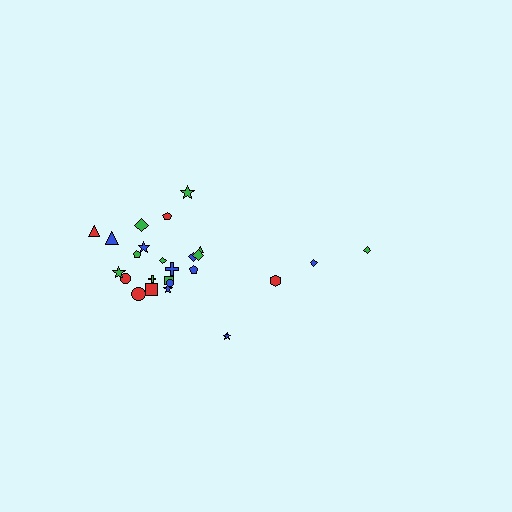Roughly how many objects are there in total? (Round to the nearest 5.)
Roughly 25 objects in total.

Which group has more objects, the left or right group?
The left group.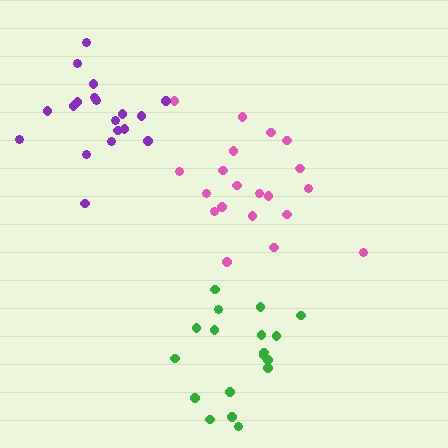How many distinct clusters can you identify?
There are 3 distinct clusters.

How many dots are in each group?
Group 1: 18 dots, Group 2: 20 dots, Group 3: 20 dots (58 total).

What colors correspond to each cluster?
The clusters are colored: green, pink, purple.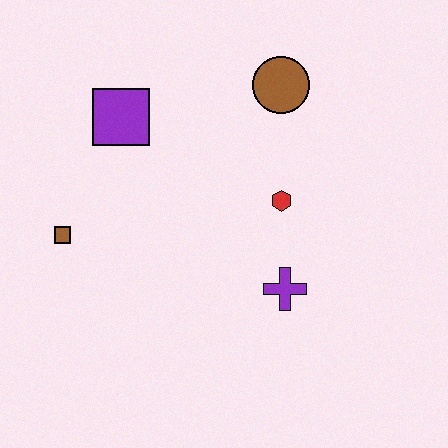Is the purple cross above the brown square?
No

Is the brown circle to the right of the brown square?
Yes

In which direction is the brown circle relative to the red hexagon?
The brown circle is above the red hexagon.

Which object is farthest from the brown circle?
The brown square is farthest from the brown circle.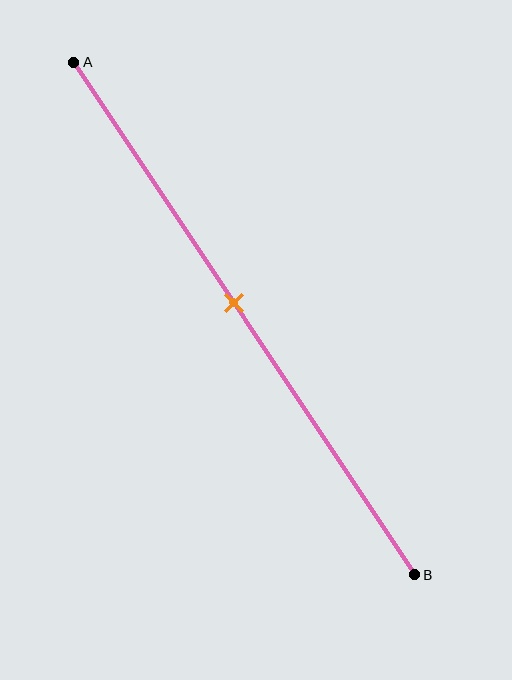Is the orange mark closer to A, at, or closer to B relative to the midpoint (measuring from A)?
The orange mark is closer to point A than the midpoint of segment AB.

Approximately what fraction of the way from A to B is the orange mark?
The orange mark is approximately 45% of the way from A to B.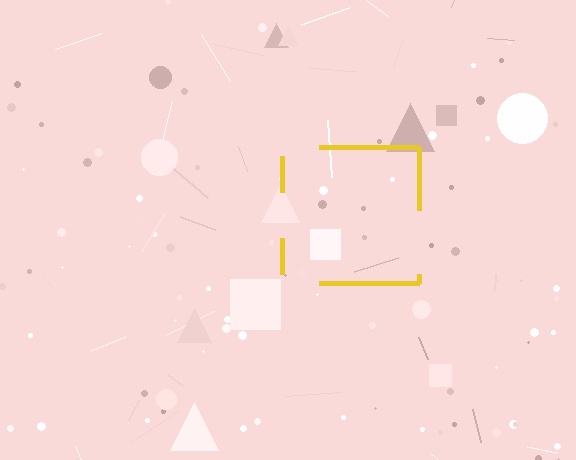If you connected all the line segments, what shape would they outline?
They would outline a square.